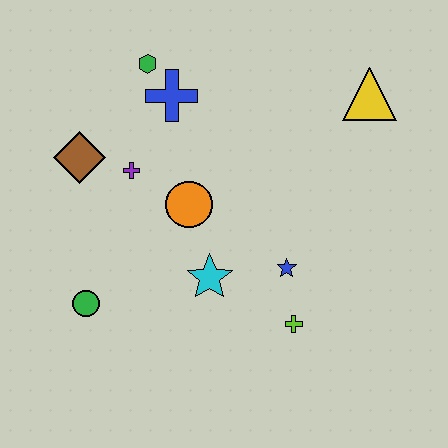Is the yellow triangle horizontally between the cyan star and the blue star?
No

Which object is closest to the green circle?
The cyan star is closest to the green circle.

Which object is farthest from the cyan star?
The yellow triangle is farthest from the cyan star.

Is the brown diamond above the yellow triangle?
No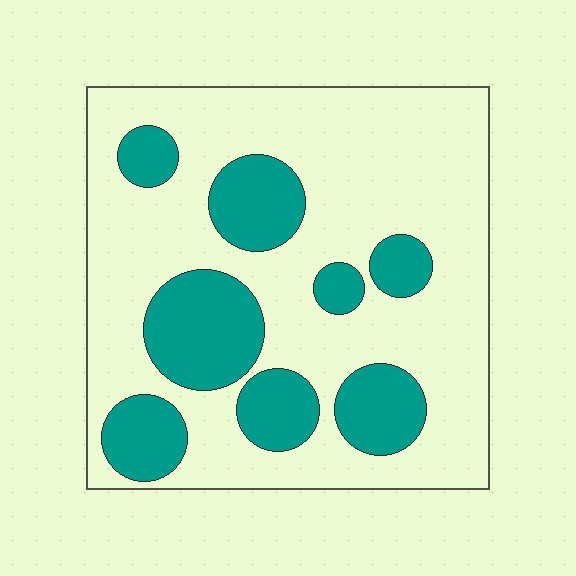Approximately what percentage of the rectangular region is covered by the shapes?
Approximately 30%.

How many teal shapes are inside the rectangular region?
8.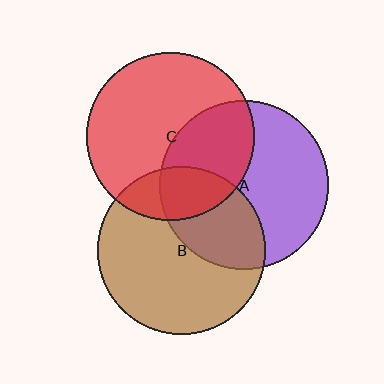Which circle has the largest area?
Circle A (purple).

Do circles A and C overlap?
Yes.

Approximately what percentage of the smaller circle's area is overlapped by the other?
Approximately 35%.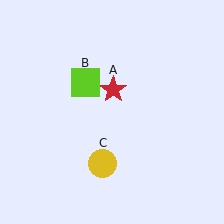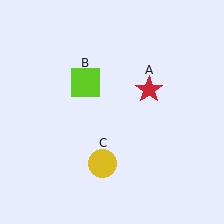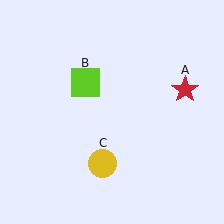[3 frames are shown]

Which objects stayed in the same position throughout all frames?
Lime square (object B) and yellow circle (object C) remained stationary.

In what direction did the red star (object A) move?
The red star (object A) moved right.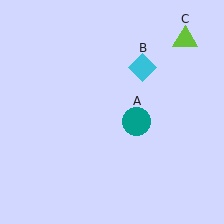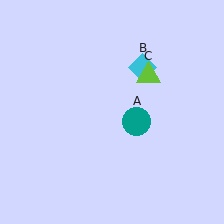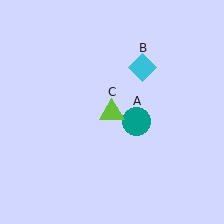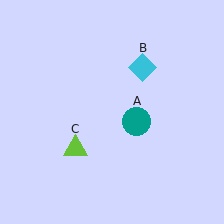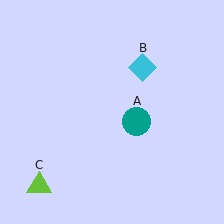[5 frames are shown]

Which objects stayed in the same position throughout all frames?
Teal circle (object A) and cyan diamond (object B) remained stationary.